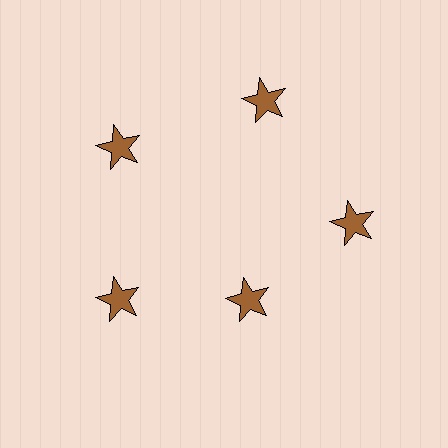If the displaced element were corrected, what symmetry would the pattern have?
It would have 5-fold rotational symmetry — the pattern would map onto itself every 72 degrees.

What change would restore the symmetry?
The symmetry would be restored by moving it outward, back onto the ring so that all 5 stars sit at equal angles and equal distance from the center.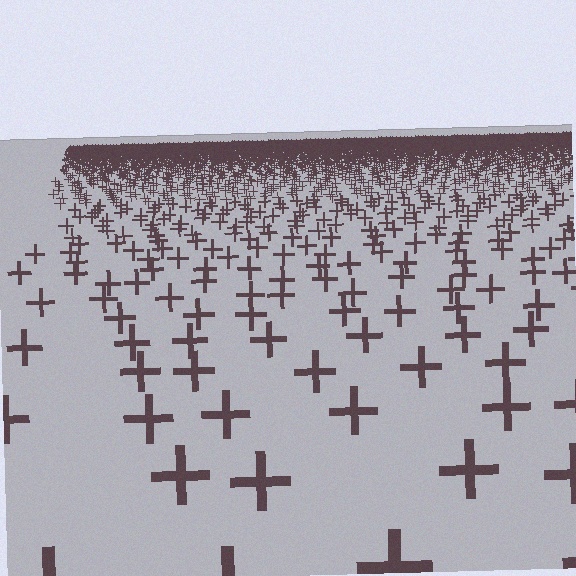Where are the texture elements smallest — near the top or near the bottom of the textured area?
Near the top.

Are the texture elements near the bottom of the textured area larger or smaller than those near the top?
Larger. Near the bottom, elements are closer to the viewer and appear at a bigger on-screen size.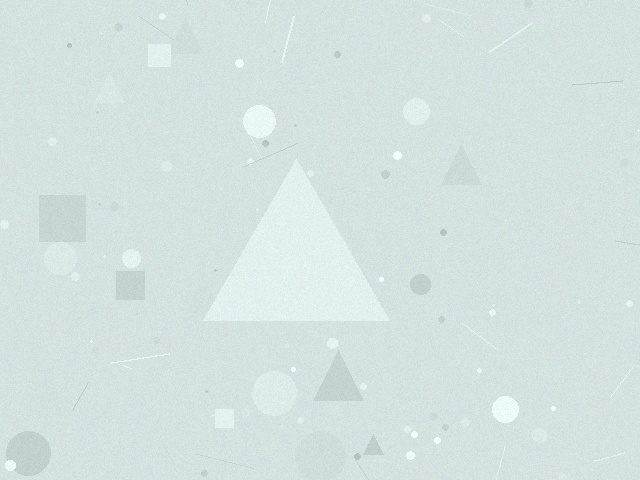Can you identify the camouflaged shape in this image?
The camouflaged shape is a triangle.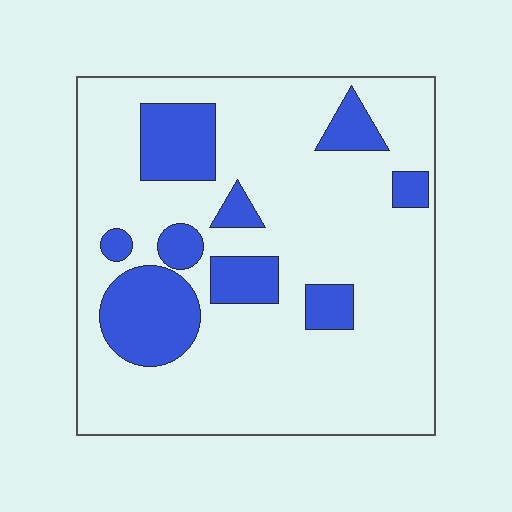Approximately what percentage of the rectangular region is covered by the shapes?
Approximately 20%.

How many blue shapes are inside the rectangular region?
9.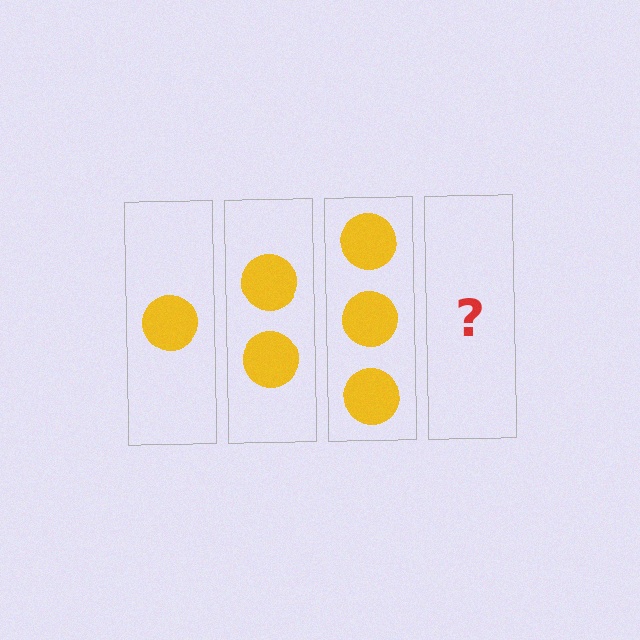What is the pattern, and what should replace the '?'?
The pattern is that each step adds one more circle. The '?' should be 4 circles.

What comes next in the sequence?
The next element should be 4 circles.